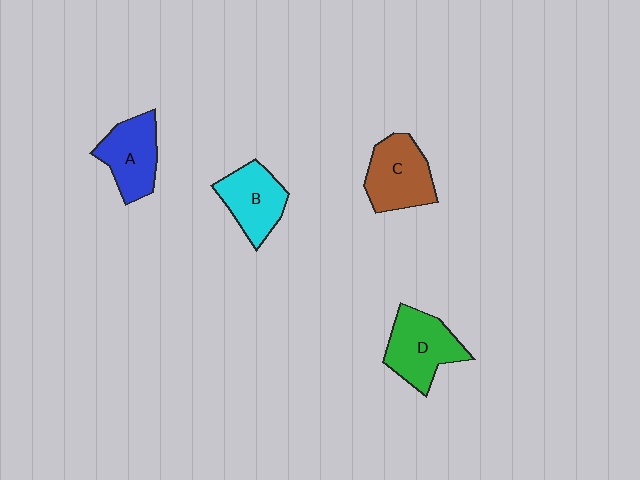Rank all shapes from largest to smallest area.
From largest to smallest: D (green), C (brown), A (blue), B (cyan).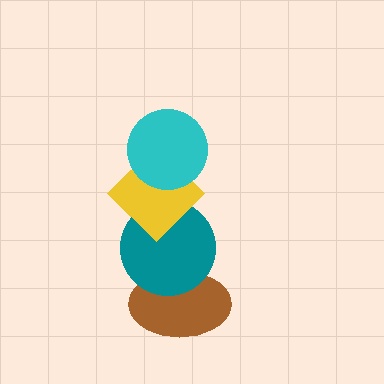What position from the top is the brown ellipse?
The brown ellipse is 4th from the top.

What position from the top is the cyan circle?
The cyan circle is 1st from the top.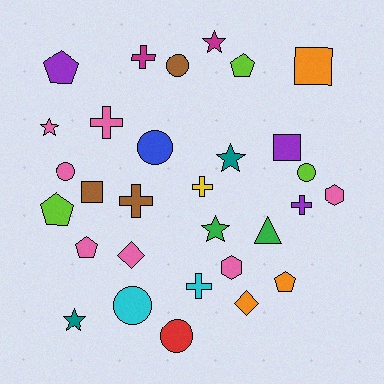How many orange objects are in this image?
There are 3 orange objects.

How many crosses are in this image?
There are 6 crosses.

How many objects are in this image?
There are 30 objects.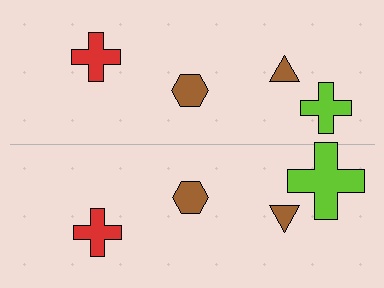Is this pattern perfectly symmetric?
No, the pattern is not perfectly symmetric. The lime cross on the bottom side has a different size than its mirror counterpart.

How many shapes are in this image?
There are 8 shapes in this image.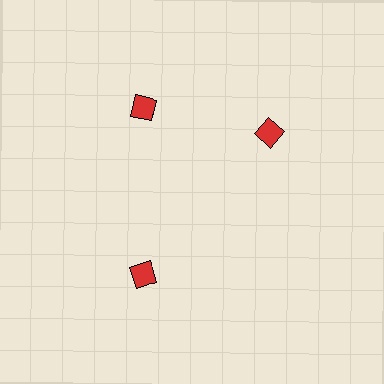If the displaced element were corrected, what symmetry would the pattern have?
It would have 3-fold rotational symmetry — the pattern would map onto itself every 120 degrees.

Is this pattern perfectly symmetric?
No. The 3 red diamonds are arranged in a ring, but one element near the 3 o'clock position is rotated out of alignment along the ring, breaking the 3-fold rotational symmetry.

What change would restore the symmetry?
The symmetry would be restored by rotating it back into even spacing with its neighbors so that all 3 diamonds sit at equal angles and equal distance from the center.